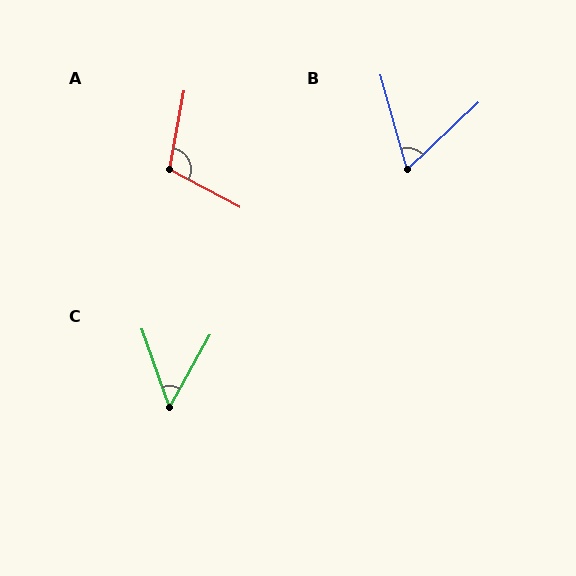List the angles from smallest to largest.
C (49°), B (62°), A (108°).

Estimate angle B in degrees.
Approximately 62 degrees.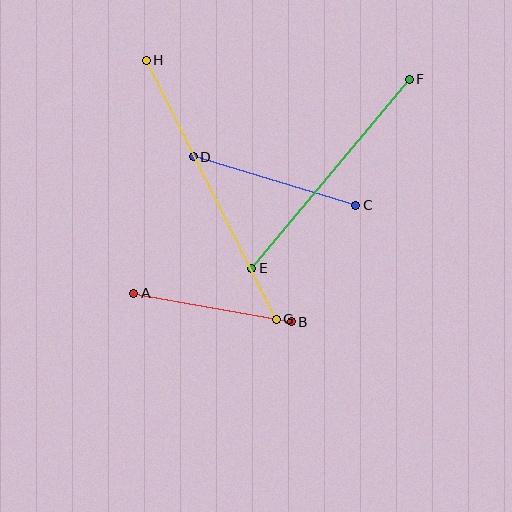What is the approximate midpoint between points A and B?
The midpoint is at approximately (213, 307) pixels.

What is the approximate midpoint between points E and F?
The midpoint is at approximately (331, 174) pixels.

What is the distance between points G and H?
The distance is approximately 290 pixels.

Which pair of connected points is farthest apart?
Points G and H are farthest apart.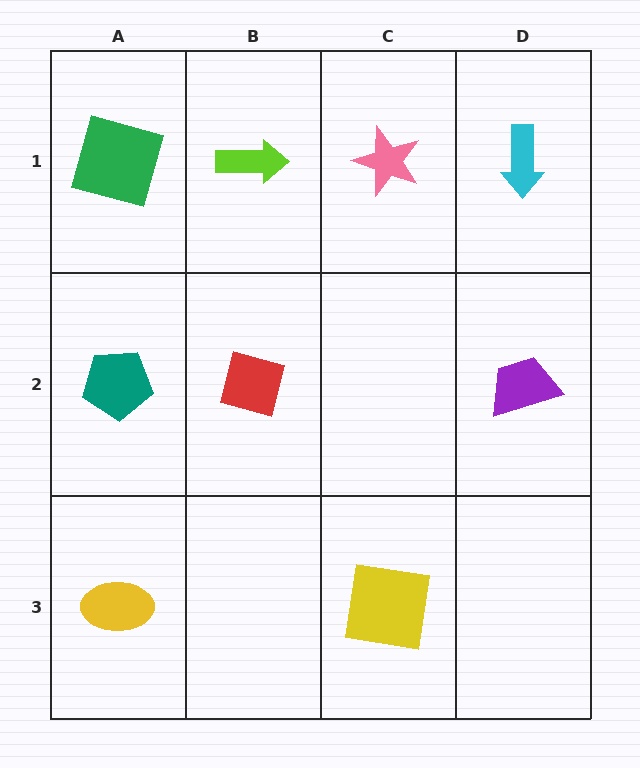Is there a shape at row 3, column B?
No, that cell is empty.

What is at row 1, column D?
A cyan arrow.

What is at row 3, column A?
A yellow ellipse.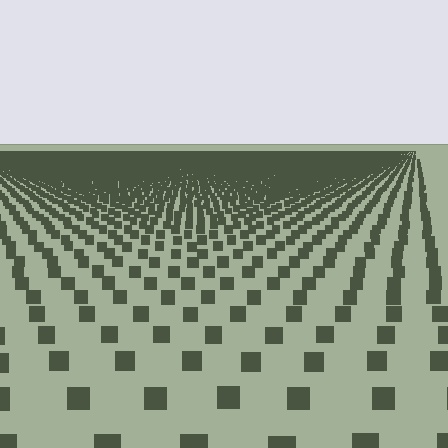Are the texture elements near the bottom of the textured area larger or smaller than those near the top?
Larger. Near the bottom, elements are closer to the viewer and appear at a bigger on-screen size.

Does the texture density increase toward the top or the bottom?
Density increases toward the top.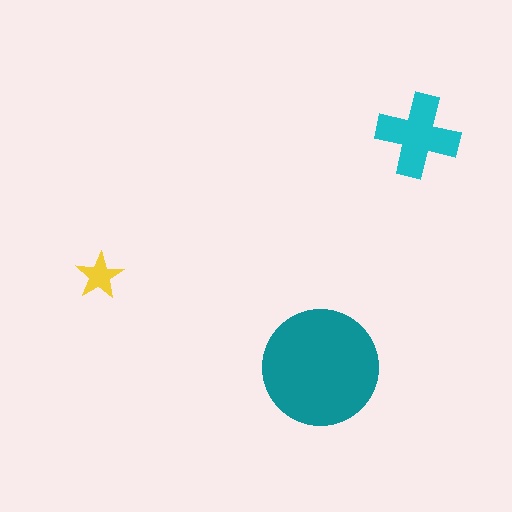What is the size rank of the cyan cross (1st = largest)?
2nd.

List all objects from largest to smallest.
The teal circle, the cyan cross, the yellow star.